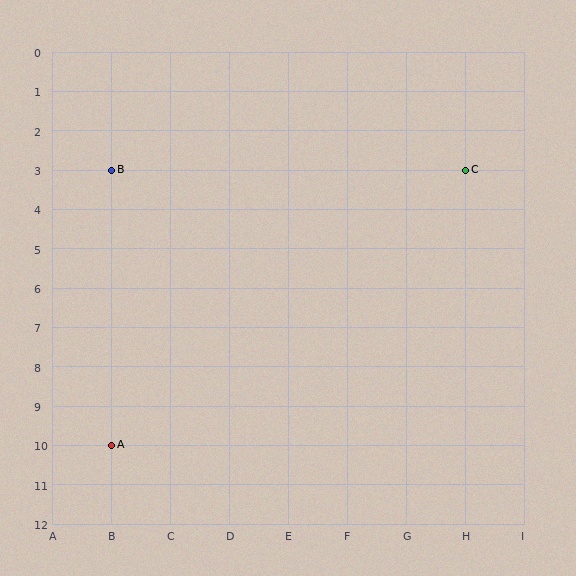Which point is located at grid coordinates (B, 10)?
Point A is at (B, 10).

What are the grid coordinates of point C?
Point C is at grid coordinates (H, 3).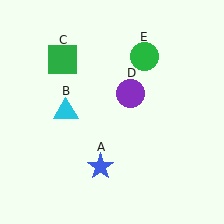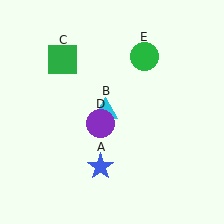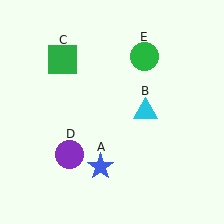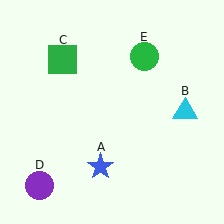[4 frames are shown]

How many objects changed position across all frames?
2 objects changed position: cyan triangle (object B), purple circle (object D).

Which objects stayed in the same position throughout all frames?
Blue star (object A) and green square (object C) and green circle (object E) remained stationary.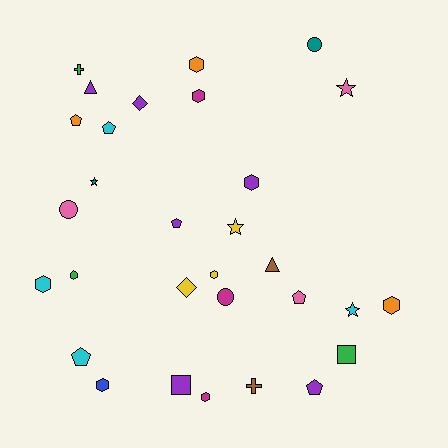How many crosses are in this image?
There are 2 crosses.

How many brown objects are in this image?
There are 2 brown objects.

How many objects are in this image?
There are 30 objects.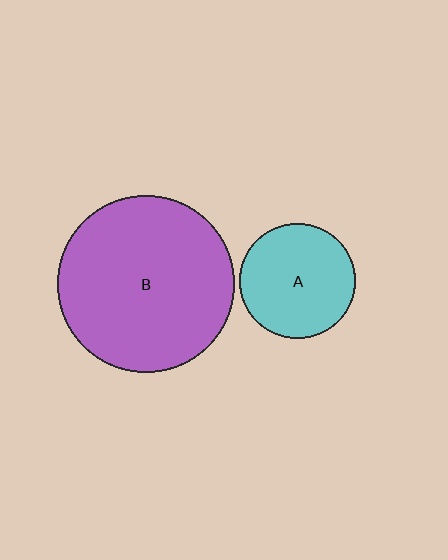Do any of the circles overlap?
No, none of the circles overlap.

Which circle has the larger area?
Circle B (purple).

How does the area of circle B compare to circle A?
Approximately 2.4 times.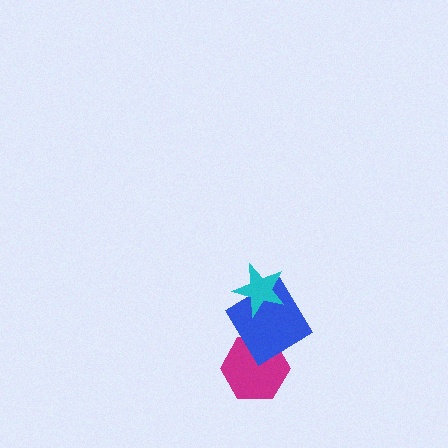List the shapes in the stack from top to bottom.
From top to bottom: the cyan star, the blue diamond, the magenta hexagon.